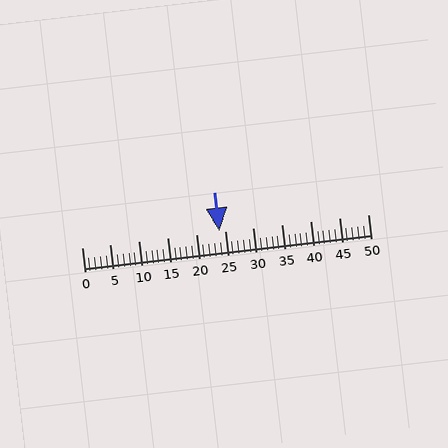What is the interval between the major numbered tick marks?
The major tick marks are spaced 5 units apart.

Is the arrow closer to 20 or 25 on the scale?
The arrow is closer to 25.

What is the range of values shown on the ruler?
The ruler shows values from 0 to 50.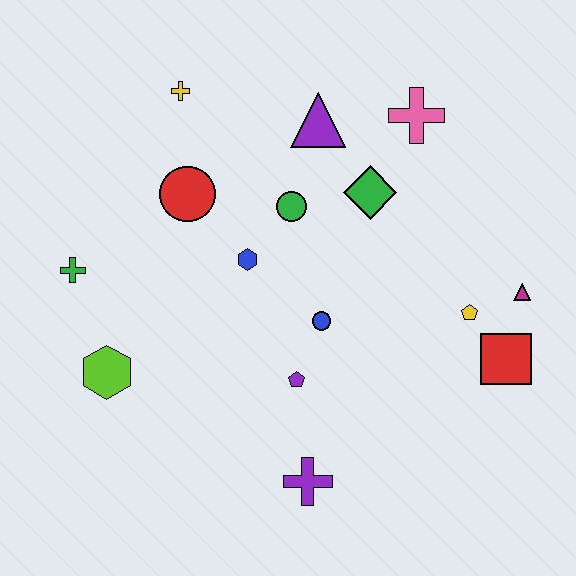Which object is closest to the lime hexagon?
The green cross is closest to the lime hexagon.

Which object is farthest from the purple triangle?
The purple cross is farthest from the purple triangle.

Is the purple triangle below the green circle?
No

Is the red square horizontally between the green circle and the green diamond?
No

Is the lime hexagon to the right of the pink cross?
No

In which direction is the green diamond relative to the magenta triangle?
The green diamond is to the left of the magenta triangle.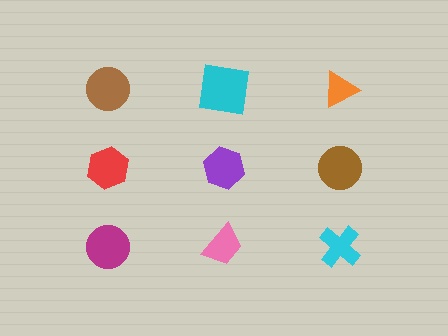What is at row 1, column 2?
A cyan square.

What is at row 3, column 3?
A cyan cross.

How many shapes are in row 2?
3 shapes.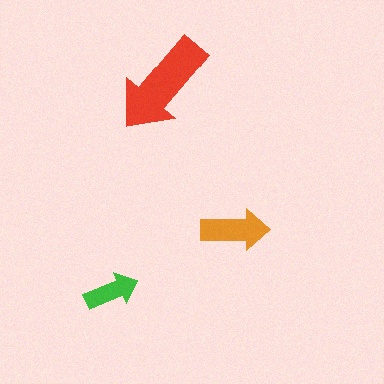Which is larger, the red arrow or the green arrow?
The red one.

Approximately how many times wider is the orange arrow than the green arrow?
About 1.5 times wider.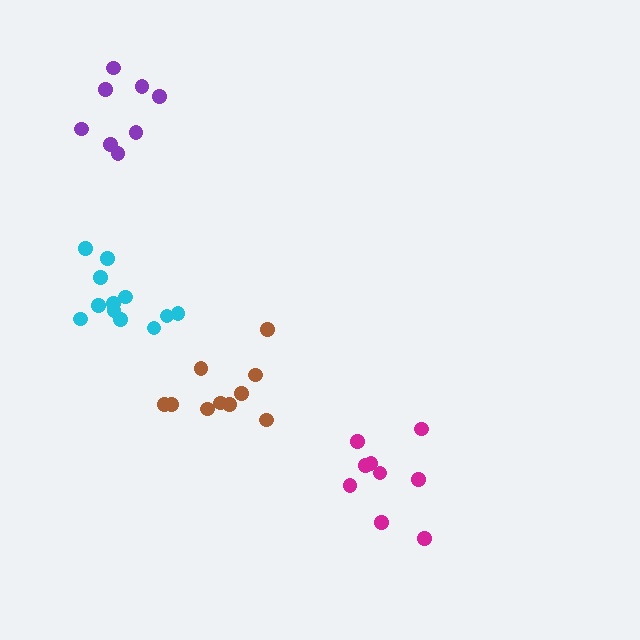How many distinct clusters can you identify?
There are 4 distinct clusters.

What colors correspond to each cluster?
The clusters are colored: brown, magenta, cyan, purple.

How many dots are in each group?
Group 1: 10 dots, Group 2: 9 dots, Group 3: 12 dots, Group 4: 8 dots (39 total).